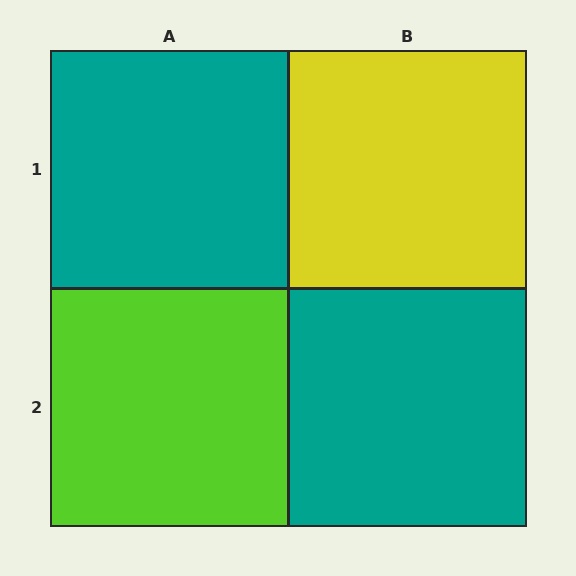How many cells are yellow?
1 cell is yellow.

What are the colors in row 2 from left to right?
Lime, teal.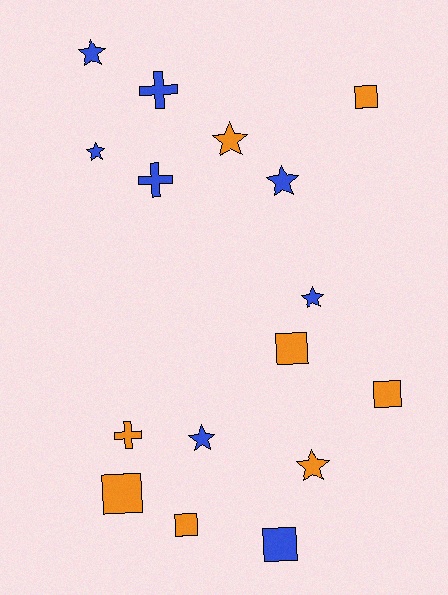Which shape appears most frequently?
Star, with 7 objects.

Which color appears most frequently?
Orange, with 8 objects.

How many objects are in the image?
There are 16 objects.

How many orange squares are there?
There are 5 orange squares.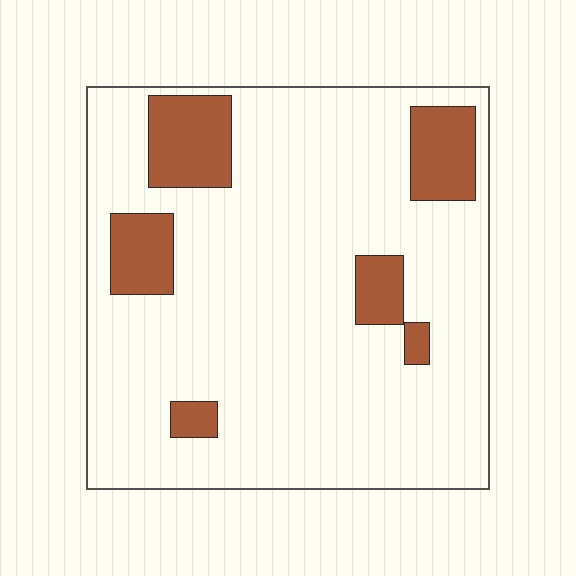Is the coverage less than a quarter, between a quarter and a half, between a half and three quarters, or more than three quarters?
Less than a quarter.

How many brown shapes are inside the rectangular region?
6.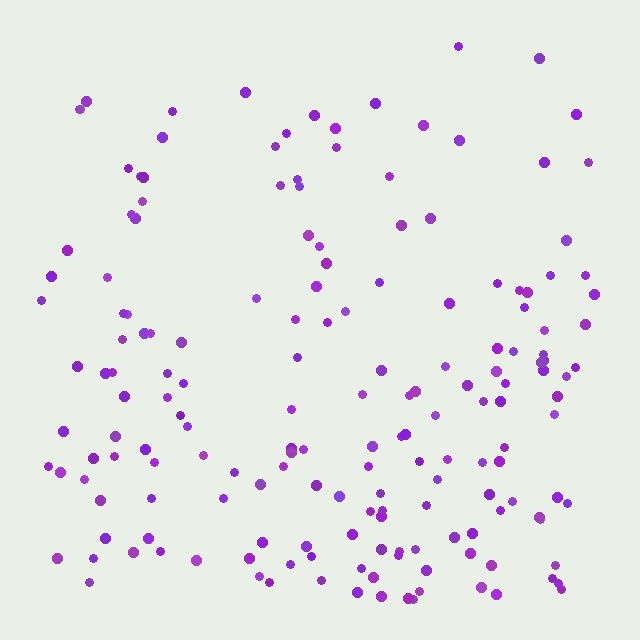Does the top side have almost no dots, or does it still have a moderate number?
Still a moderate number, just noticeably fewer than the bottom.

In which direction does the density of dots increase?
From top to bottom, with the bottom side densest.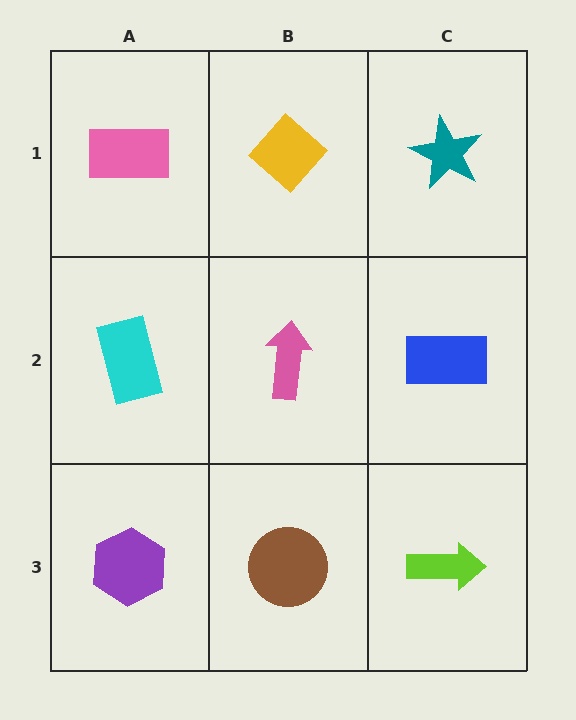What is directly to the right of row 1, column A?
A yellow diamond.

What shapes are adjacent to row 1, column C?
A blue rectangle (row 2, column C), a yellow diamond (row 1, column B).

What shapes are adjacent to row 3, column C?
A blue rectangle (row 2, column C), a brown circle (row 3, column B).